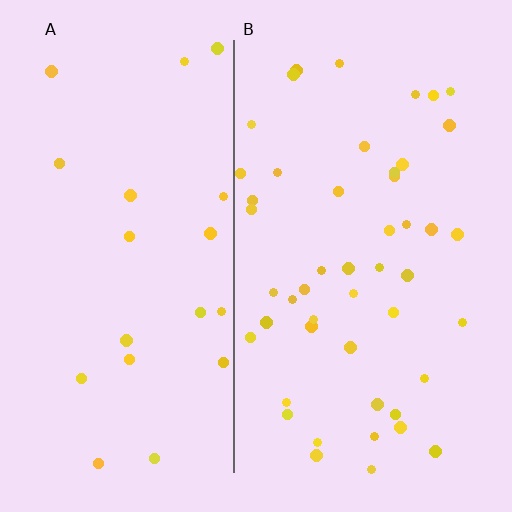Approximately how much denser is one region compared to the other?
Approximately 2.4× — region B over region A.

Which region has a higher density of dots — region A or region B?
B (the right).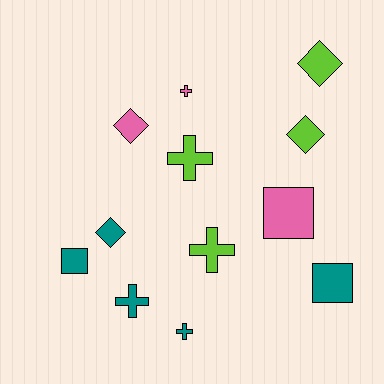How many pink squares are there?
There is 1 pink square.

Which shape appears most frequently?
Cross, with 5 objects.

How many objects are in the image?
There are 12 objects.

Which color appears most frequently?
Teal, with 5 objects.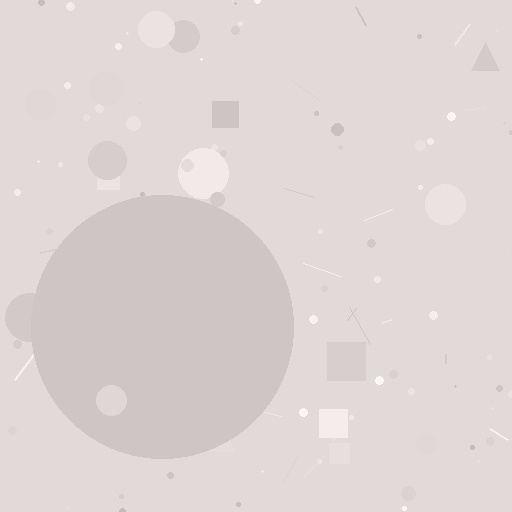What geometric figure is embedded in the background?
A circle is embedded in the background.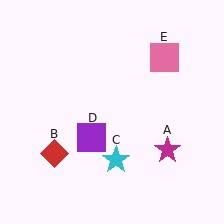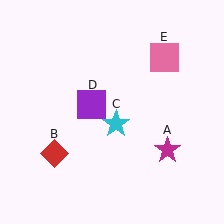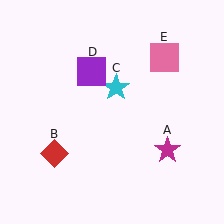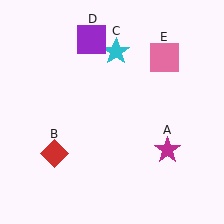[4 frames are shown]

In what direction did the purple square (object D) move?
The purple square (object D) moved up.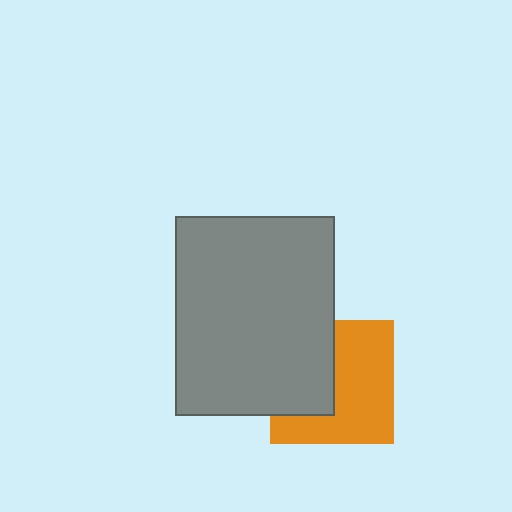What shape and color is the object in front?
The object in front is a gray rectangle.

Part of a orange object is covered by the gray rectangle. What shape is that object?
It is a square.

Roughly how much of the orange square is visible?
About half of it is visible (roughly 59%).